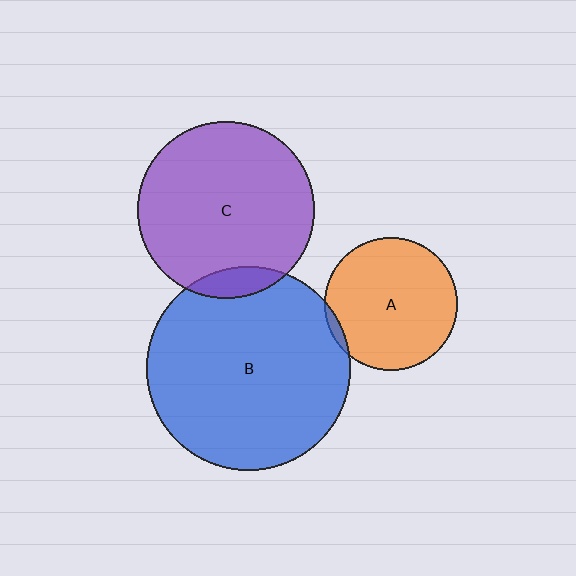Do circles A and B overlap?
Yes.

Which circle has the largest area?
Circle B (blue).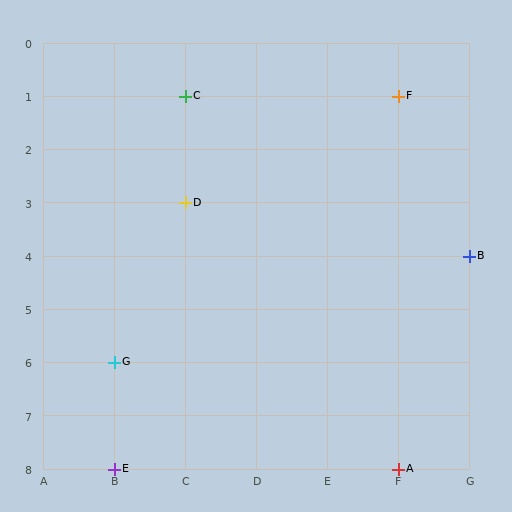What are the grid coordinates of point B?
Point B is at grid coordinates (G, 4).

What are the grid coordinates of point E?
Point E is at grid coordinates (B, 8).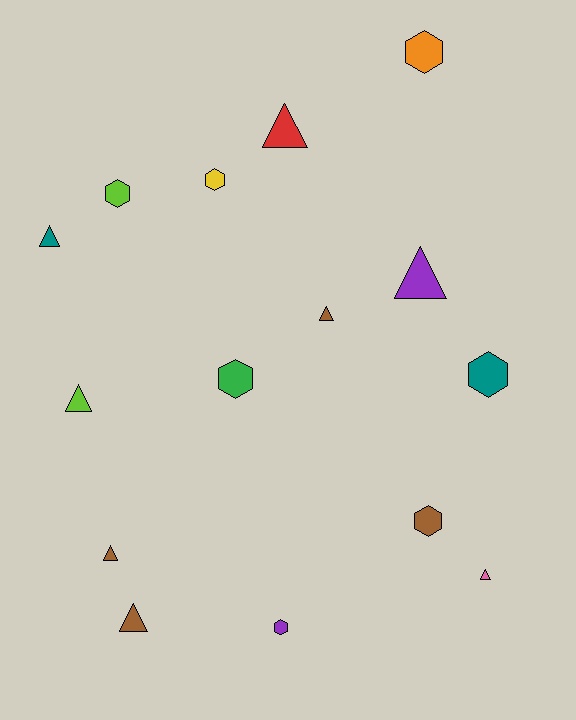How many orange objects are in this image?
There is 1 orange object.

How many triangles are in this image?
There are 8 triangles.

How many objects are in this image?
There are 15 objects.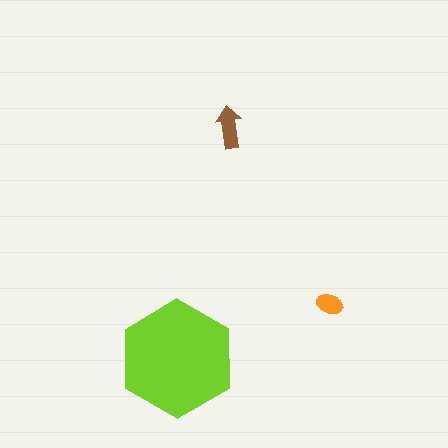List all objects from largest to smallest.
The lime hexagon, the brown arrow, the orange ellipse.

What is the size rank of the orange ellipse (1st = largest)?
3rd.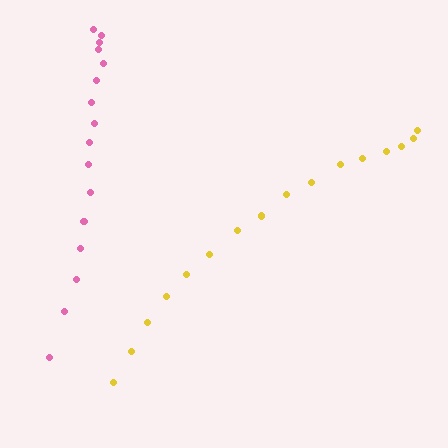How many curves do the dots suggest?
There are 2 distinct paths.